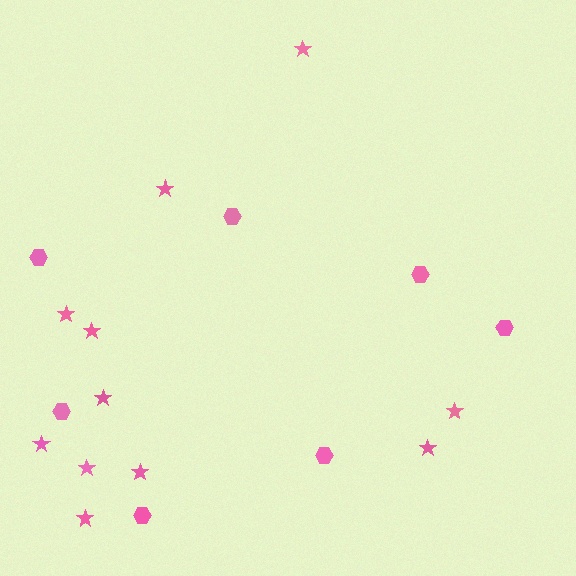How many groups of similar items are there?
There are 2 groups: one group of stars (11) and one group of hexagons (7).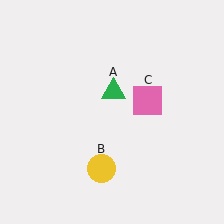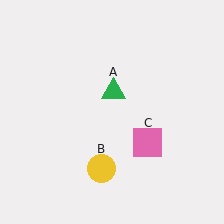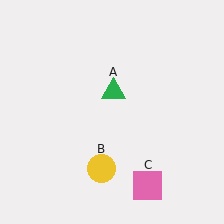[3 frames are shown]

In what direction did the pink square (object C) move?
The pink square (object C) moved down.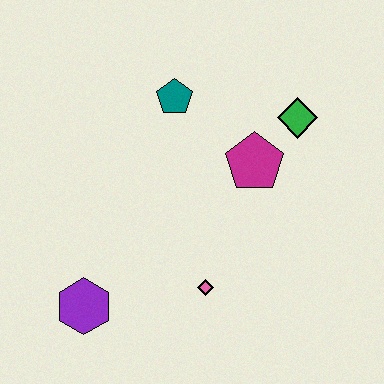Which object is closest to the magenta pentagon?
The green diamond is closest to the magenta pentagon.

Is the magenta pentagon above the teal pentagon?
No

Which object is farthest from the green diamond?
The purple hexagon is farthest from the green diamond.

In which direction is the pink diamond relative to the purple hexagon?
The pink diamond is to the right of the purple hexagon.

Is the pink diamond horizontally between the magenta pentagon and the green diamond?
No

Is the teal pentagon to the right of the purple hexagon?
Yes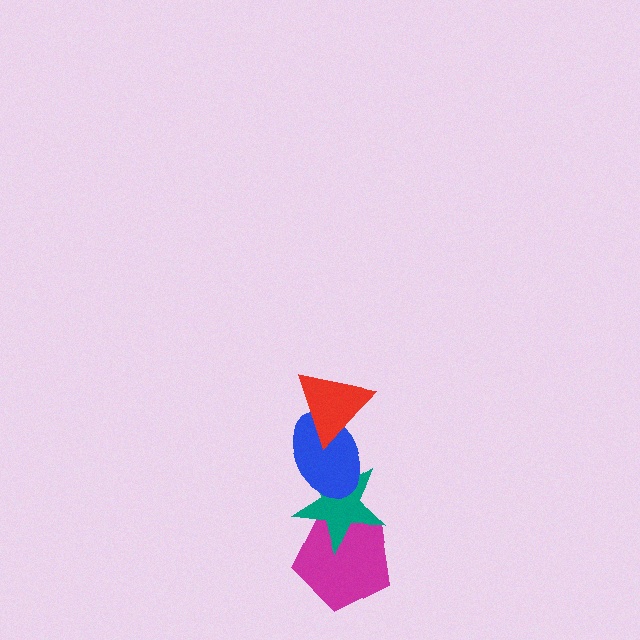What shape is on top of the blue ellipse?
The red triangle is on top of the blue ellipse.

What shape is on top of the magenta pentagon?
The teal star is on top of the magenta pentagon.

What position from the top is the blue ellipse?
The blue ellipse is 2nd from the top.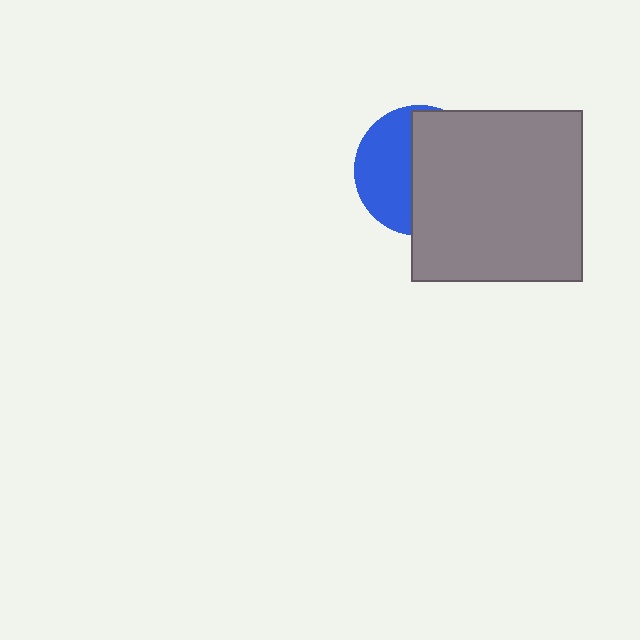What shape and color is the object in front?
The object in front is a gray square.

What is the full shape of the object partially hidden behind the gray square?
The partially hidden object is a blue circle.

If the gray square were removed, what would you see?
You would see the complete blue circle.